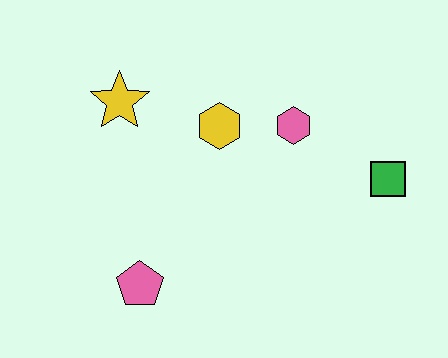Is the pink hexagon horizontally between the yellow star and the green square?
Yes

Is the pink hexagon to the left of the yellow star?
No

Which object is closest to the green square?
The pink hexagon is closest to the green square.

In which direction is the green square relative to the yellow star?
The green square is to the right of the yellow star.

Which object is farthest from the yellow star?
The green square is farthest from the yellow star.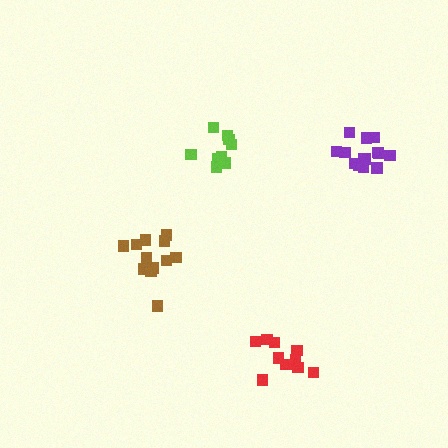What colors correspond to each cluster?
The clusters are colored: red, lime, purple, brown.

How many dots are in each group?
Group 1: 10 dots, Group 2: 9 dots, Group 3: 14 dots, Group 4: 13 dots (46 total).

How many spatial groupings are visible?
There are 4 spatial groupings.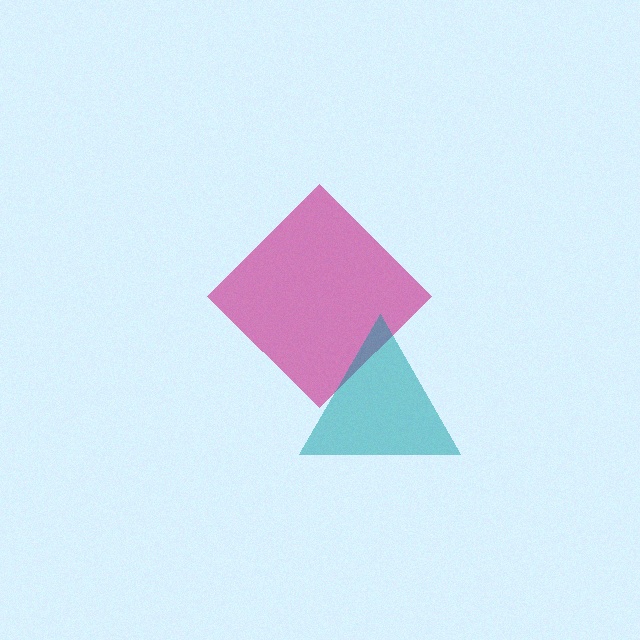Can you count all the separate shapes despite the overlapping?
Yes, there are 2 separate shapes.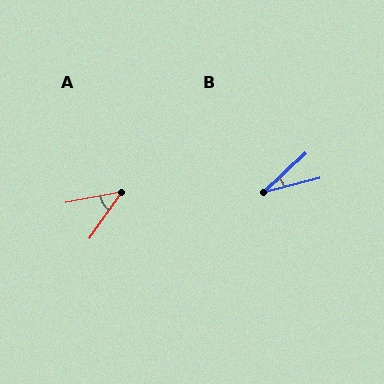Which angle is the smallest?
B, at approximately 29 degrees.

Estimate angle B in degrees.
Approximately 29 degrees.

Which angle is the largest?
A, at approximately 44 degrees.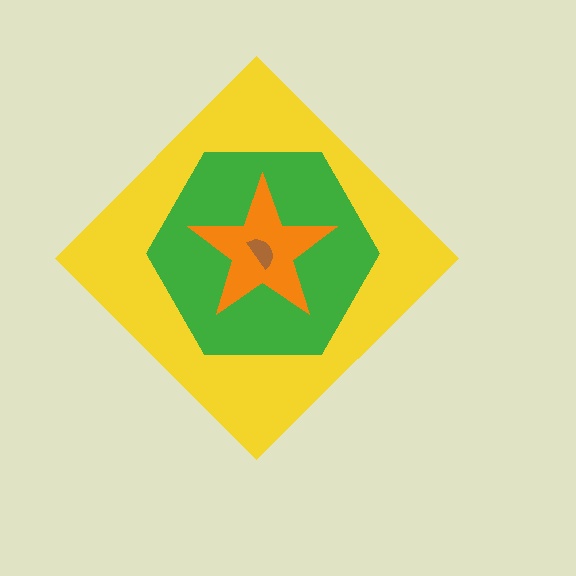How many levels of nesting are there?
4.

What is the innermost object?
The brown semicircle.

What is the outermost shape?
The yellow diamond.